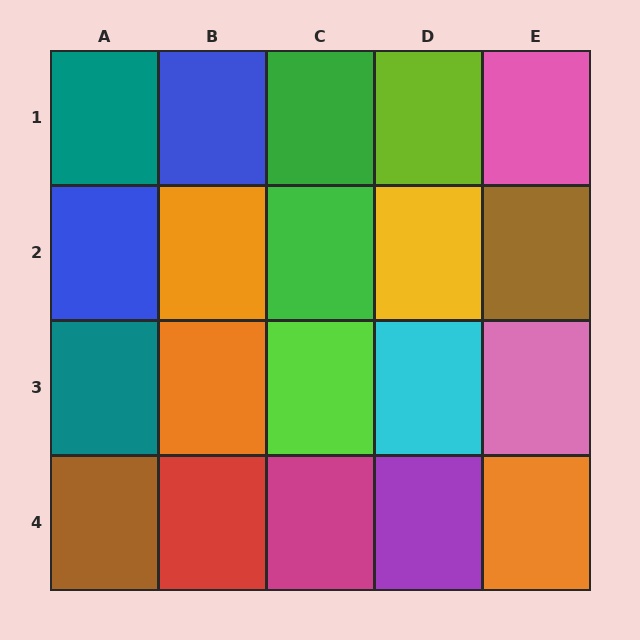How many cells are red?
1 cell is red.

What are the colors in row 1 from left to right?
Teal, blue, green, lime, pink.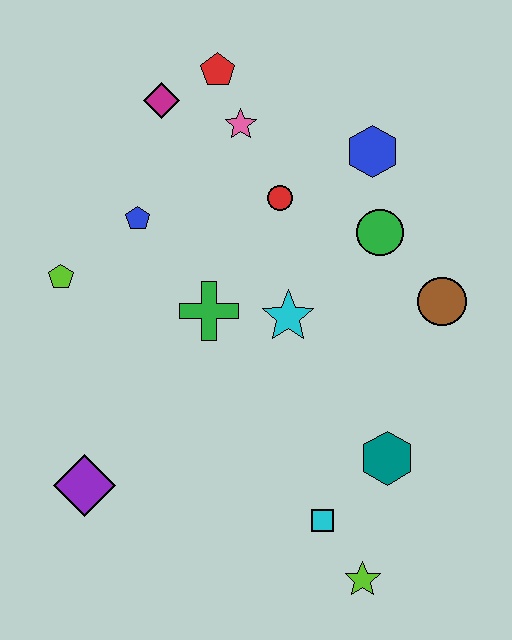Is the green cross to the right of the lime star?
No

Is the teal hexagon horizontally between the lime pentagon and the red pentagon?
No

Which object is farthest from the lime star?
The red pentagon is farthest from the lime star.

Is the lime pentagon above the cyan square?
Yes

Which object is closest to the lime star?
The cyan square is closest to the lime star.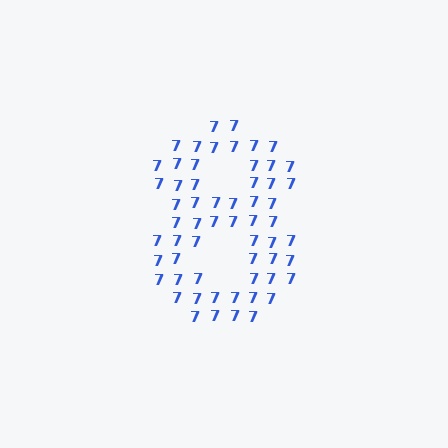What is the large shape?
The large shape is the digit 8.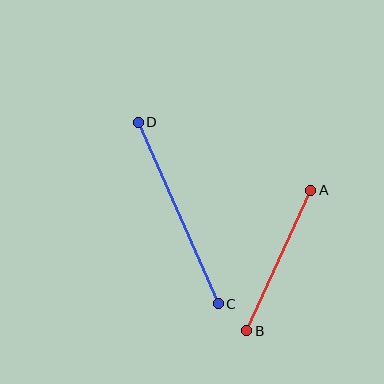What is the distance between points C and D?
The distance is approximately 198 pixels.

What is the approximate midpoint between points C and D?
The midpoint is at approximately (178, 213) pixels.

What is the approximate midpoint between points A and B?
The midpoint is at approximately (279, 260) pixels.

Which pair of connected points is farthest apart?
Points C and D are farthest apart.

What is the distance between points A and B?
The distance is approximately 154 pixels.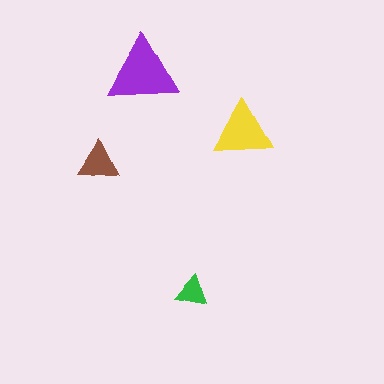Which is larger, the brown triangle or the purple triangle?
The purple one.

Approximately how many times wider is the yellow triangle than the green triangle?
About 2 times wider.